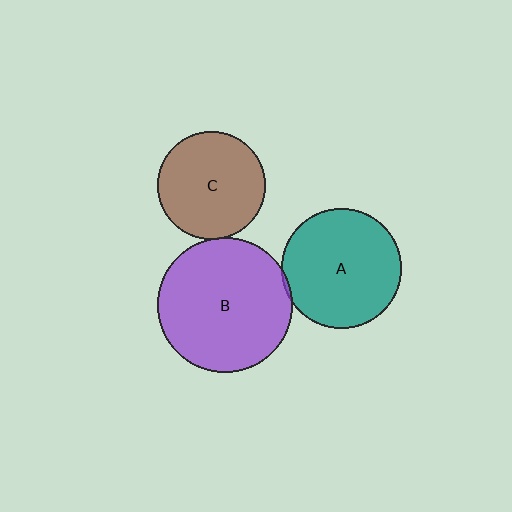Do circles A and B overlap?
Yes.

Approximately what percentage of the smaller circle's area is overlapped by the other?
Approximately 5%.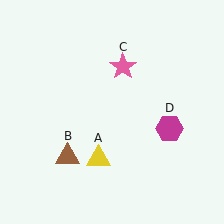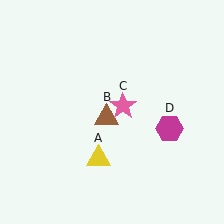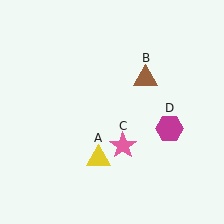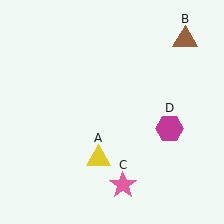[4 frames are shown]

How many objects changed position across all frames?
2 objects changed position: brown triangle (object B), pink star (object C).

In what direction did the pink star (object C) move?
The pink star (object C) moved down.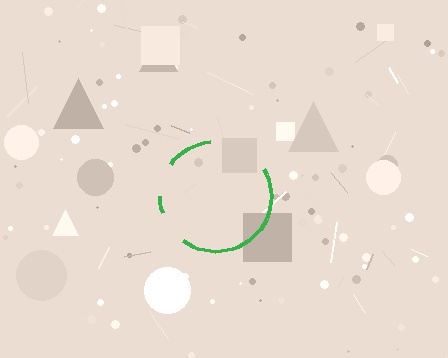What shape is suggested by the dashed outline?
The dashed outline suggests a circle.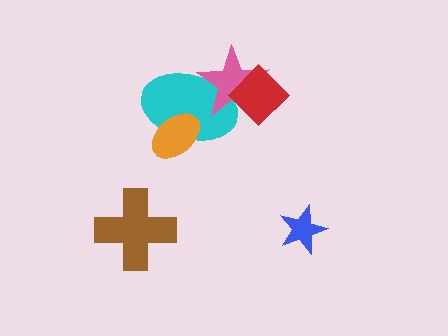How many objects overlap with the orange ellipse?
1 object overlaps with the orange ellipse.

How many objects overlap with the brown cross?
0 objects overlap with the brown cross.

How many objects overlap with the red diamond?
2 objects overlap with the red diamond.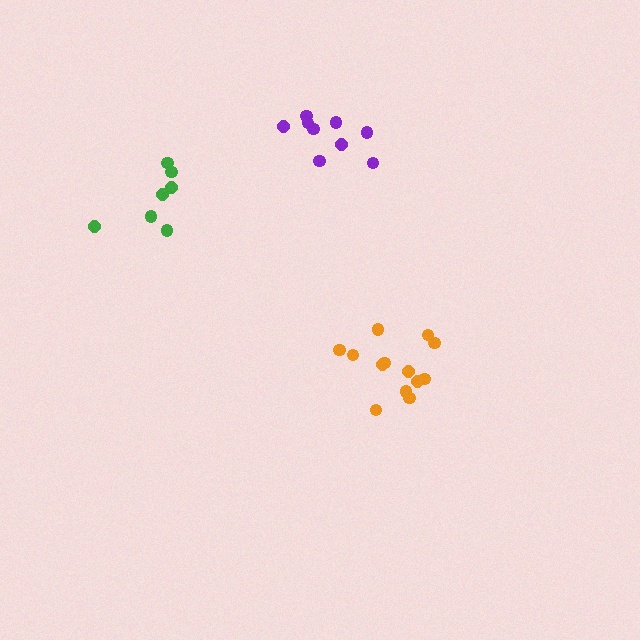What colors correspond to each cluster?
The clusters are colored: orange, green, purple.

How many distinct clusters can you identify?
There are 3 distinct clusters.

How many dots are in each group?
Group 1: 13 dots, Group 2: 7 dots, Group 3: 9 dots (29 total).